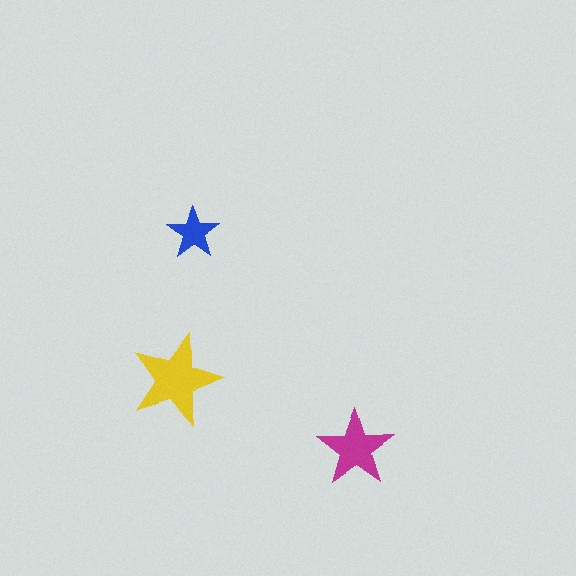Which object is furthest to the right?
The magenta star is rightmost.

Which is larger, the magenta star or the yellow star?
The yellow one.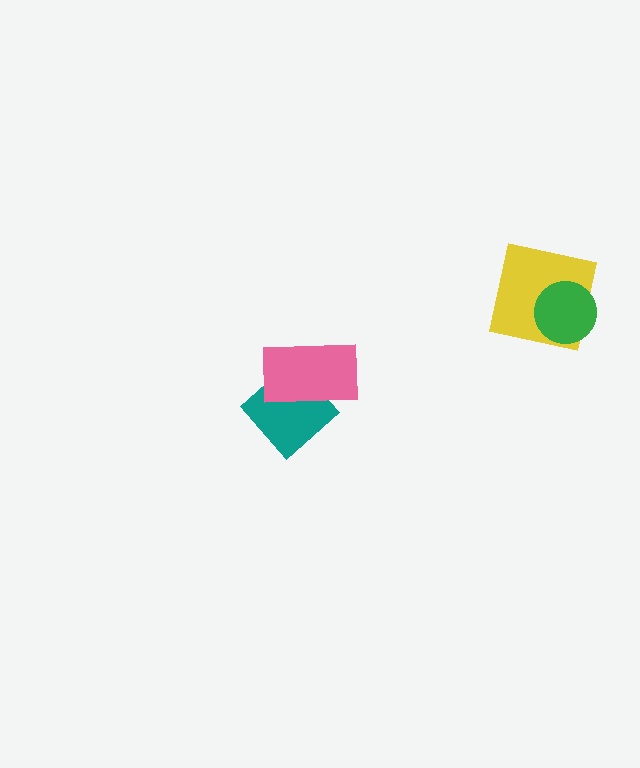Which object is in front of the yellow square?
The green circle is in front of the yellow square.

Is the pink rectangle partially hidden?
No, no other shape covers it.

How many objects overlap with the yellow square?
1 object overlaps with the yellow square.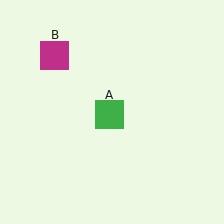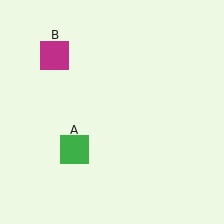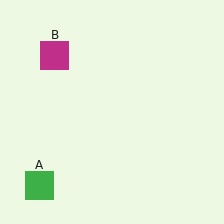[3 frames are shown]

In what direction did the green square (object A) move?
The green square (object A) moved down and to the left.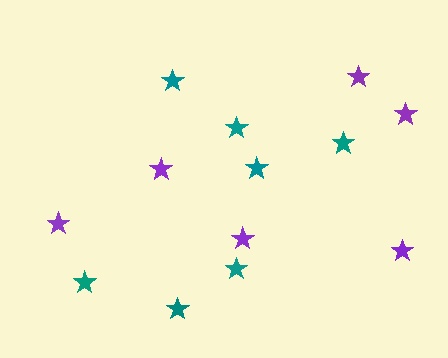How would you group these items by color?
There are 2 groups: one group of teal stars (7) and one group of purple stars (6).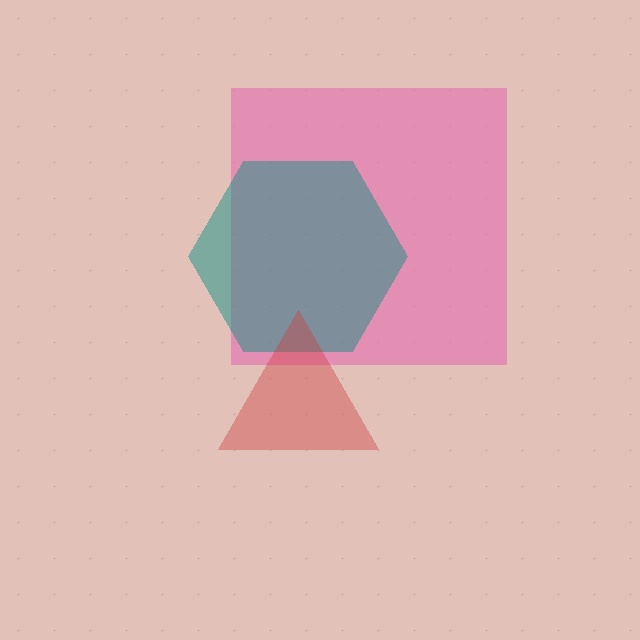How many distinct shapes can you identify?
There are 3 distinct shapes: a pink square, a teal hexagon, a red triangle.